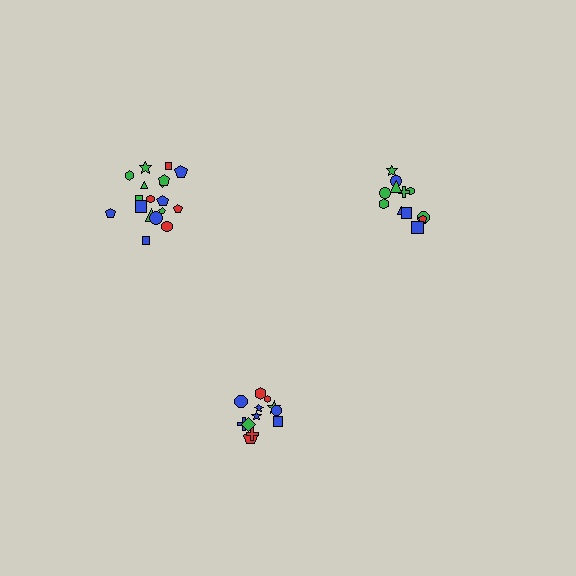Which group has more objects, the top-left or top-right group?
The top-left group.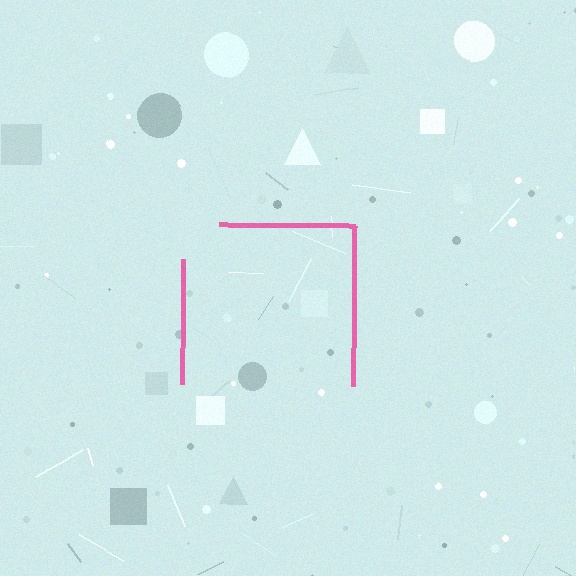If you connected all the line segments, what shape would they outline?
They would outline a square.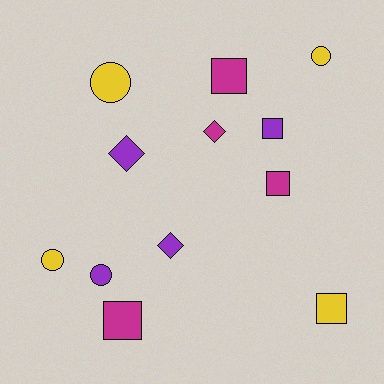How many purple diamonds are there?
There are 2 purple diamonds.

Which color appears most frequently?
Yellow, with 4 objects.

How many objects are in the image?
There are 12 objects.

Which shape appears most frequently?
Square, with 5 objects.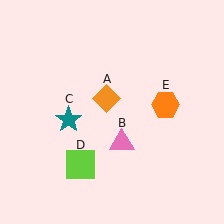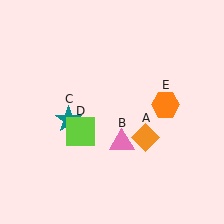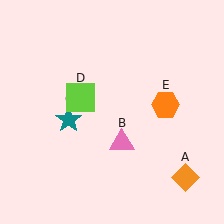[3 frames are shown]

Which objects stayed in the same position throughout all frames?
Pink triangle (object B) and teal star (object C) and orange hexagon (object E) remained stationary.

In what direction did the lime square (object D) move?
The lime square (object D) moved up.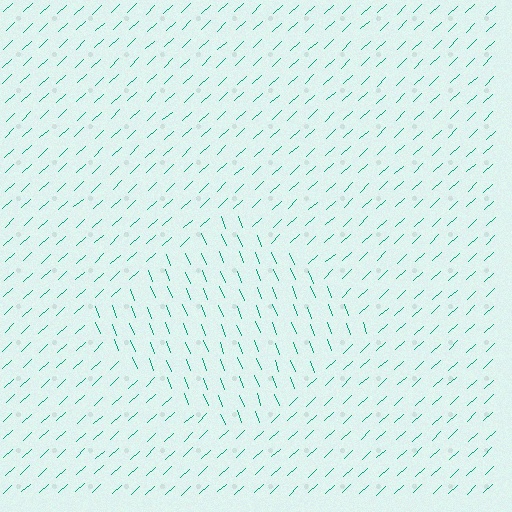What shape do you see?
I see a diamond.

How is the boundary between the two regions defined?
The boundary is defined purely by a change in line orientation (approximately 68 degrees difference). All lines are the same color and thickness.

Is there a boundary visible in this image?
Yes, there is a texture boundary formed by a change in line orientation.